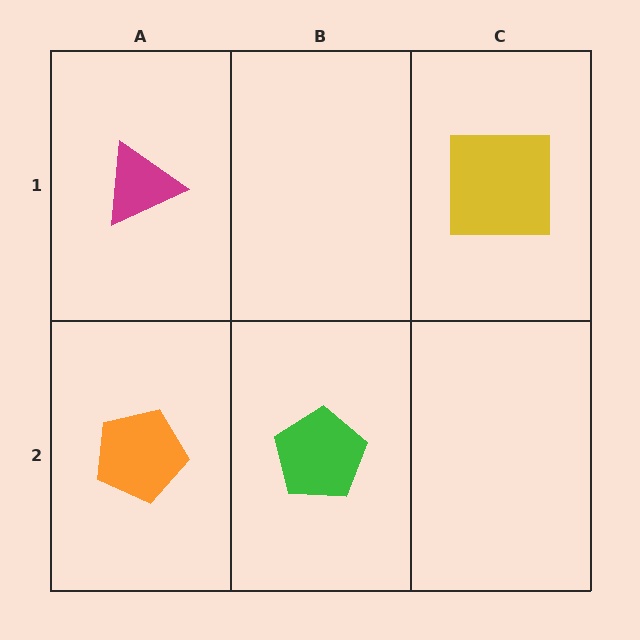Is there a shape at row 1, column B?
No, that cell is empty.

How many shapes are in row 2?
2 shapes.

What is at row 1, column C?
A yellow square.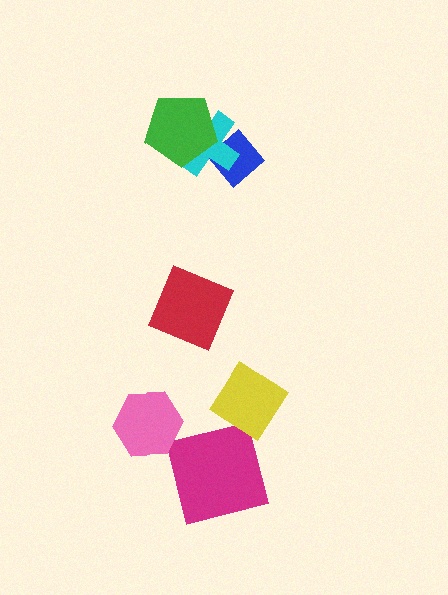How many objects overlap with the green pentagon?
1 object overlaps with the green pentagon.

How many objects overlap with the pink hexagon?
0 objects overlap with the pink hexagon.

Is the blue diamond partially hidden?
Yes, it is partially covered by another shape.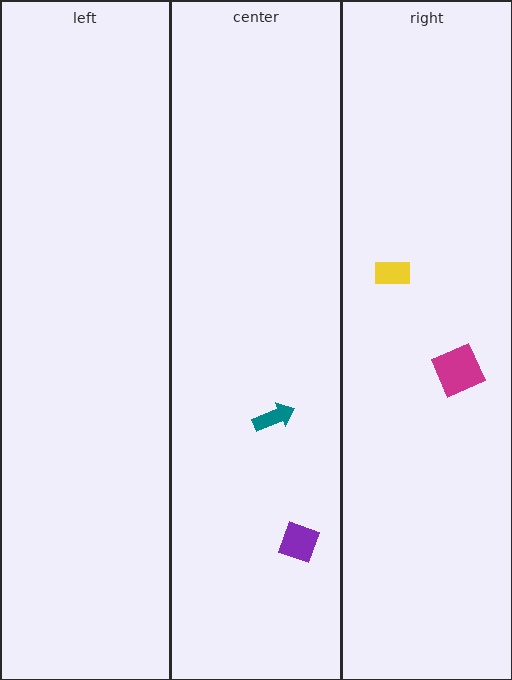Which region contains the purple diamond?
The center region.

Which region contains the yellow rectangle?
The right region.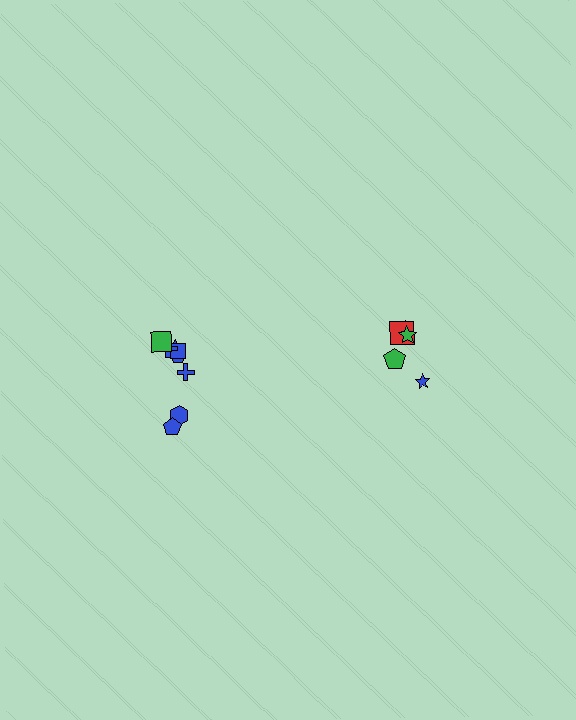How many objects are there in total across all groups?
There are 13 objects.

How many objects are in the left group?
There are 8 objects.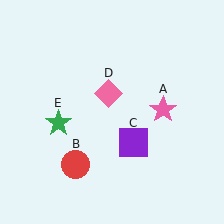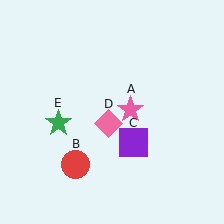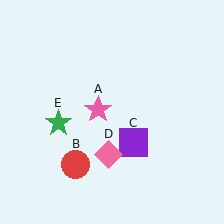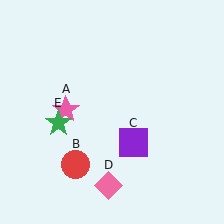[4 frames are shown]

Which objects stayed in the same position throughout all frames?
Red circle (object B) and purple square (object C) and green star (object E) remained stationary.